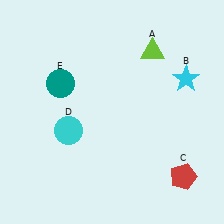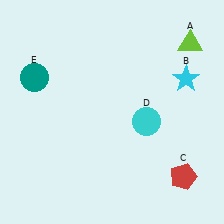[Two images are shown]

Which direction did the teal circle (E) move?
The teal circle (E) moved left.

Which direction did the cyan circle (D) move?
The cyan circle (D) moved right.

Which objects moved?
The objects that moved are: the lime triangle (A), the cyan circle (D), the teal circle (E).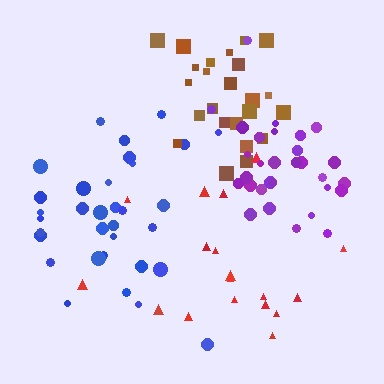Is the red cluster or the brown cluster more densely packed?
Brown.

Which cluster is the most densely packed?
Purple.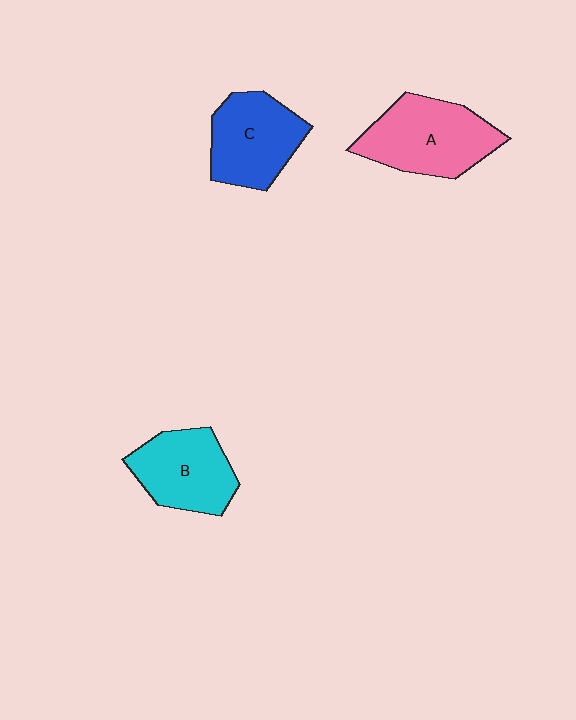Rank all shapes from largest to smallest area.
From largest to smallest: A (pink), C (blue), B (cyan).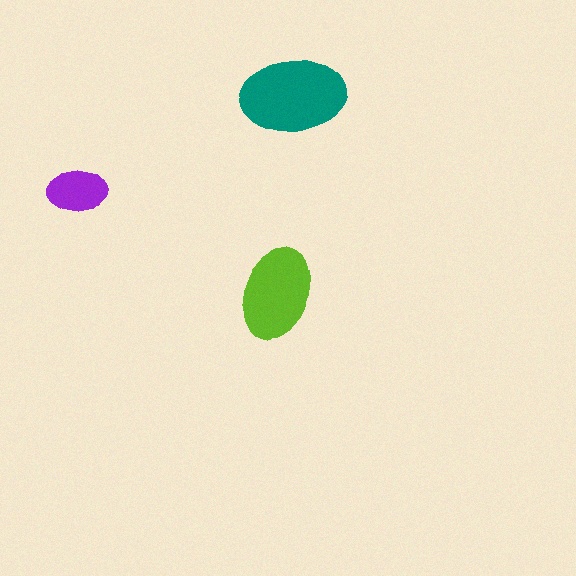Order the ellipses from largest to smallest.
the teal one, the lime one, the purple one.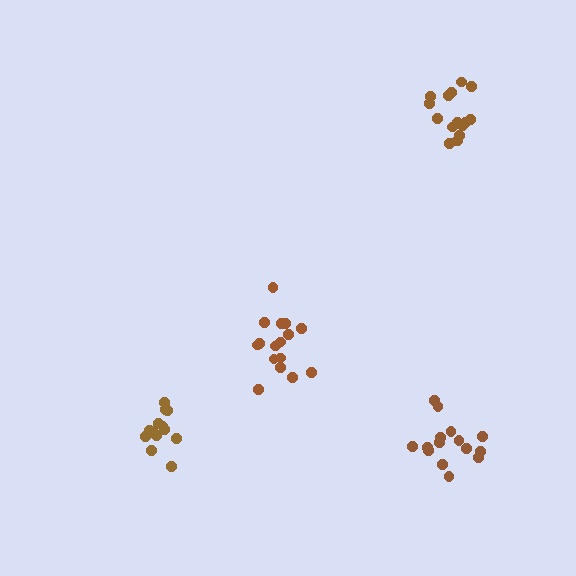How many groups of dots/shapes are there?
There are 4 groups.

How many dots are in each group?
Group 1: 13 dots, Group 2: 16 dots, Group 3: 16 dots, Group 4: 16 dots (61 total).